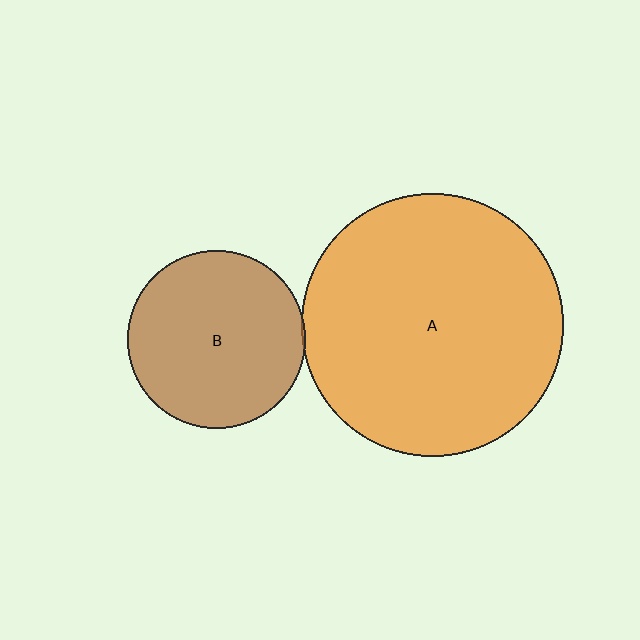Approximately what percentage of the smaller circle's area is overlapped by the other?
Approximately 5%.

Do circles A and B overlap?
Yes.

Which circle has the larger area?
Circle A (orange).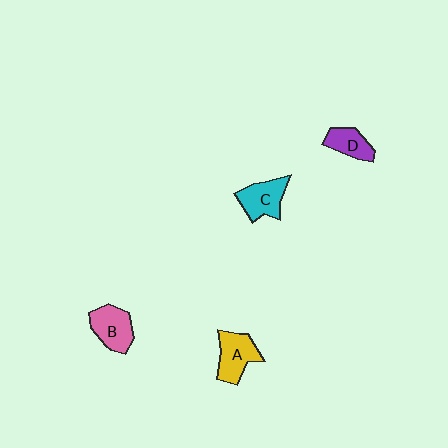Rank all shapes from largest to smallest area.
From largest to smallest: A (yellow), B (pink), C (cyan), D (purple).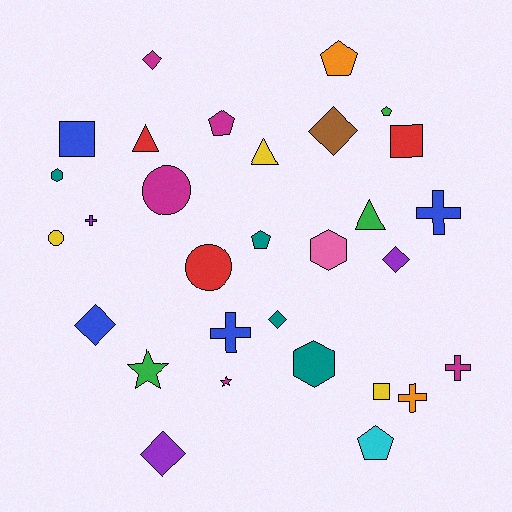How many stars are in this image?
There are 2 stars.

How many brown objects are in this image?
There is 1 brown object.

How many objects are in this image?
There are 30 objects.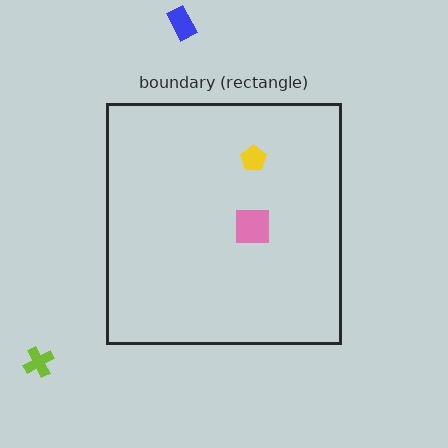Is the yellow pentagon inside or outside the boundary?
Inside.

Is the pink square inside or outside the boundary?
Inside.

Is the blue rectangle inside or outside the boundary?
Outside.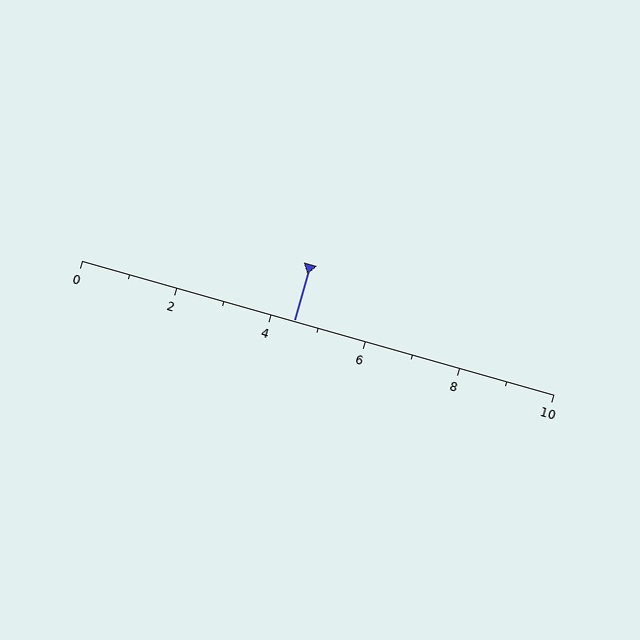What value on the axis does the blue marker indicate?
The marker indicates approximately 4.5.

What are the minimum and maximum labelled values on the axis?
The axis runs from 0 to 10.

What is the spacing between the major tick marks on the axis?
The major ticks are spaced 2 apart.